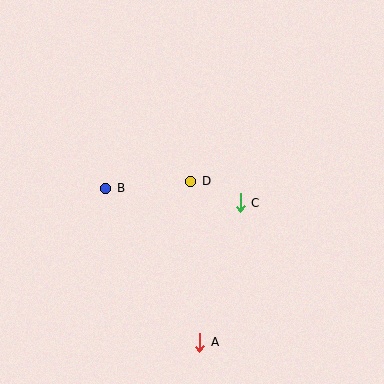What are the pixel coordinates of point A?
Point A is at (200, 342).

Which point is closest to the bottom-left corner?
Point A is closest to the bottom-left corner.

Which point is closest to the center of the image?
Point D at (191, 181) is closest to the center.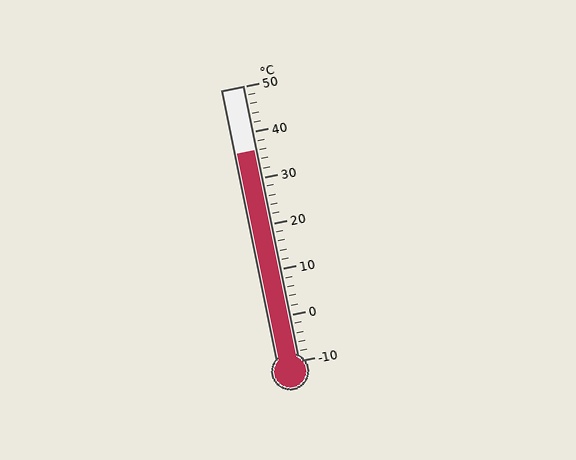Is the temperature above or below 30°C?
The temperature is above 30°C.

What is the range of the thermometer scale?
The thermometer scale ranges from -10°C to 50°C.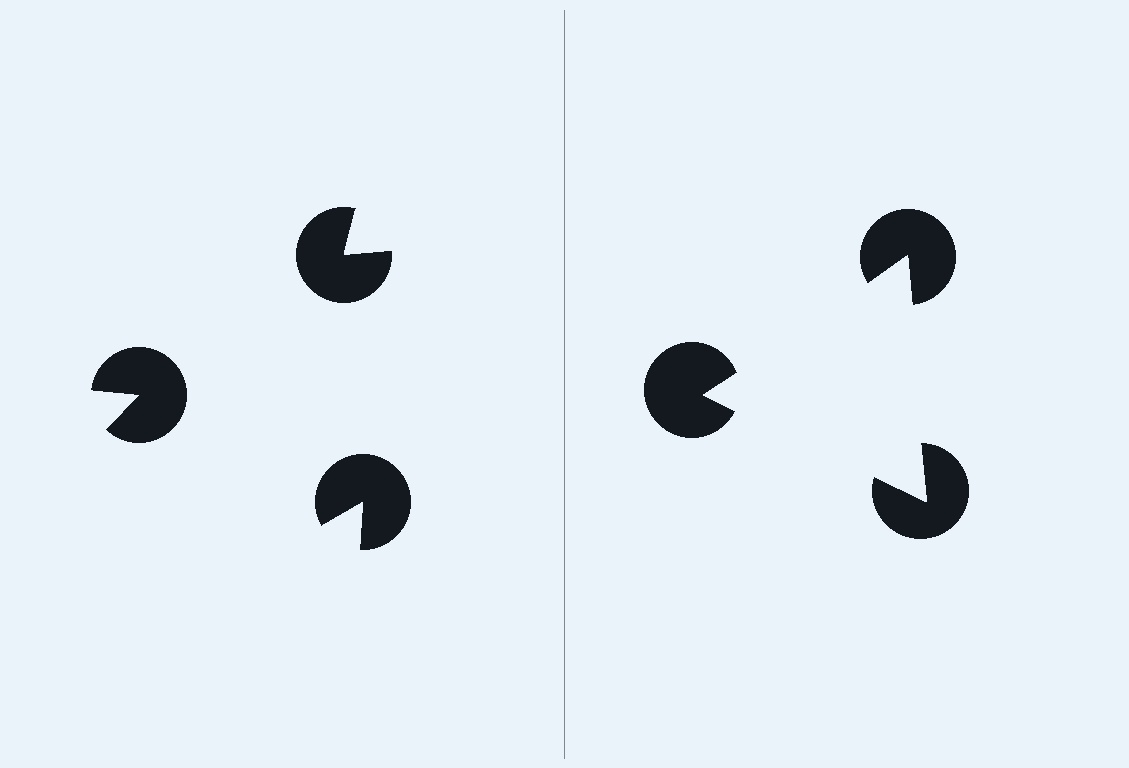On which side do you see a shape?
An illusory triangle appears on the right side. On the left side the wedge cuts are rotated, so no coherent shape forms.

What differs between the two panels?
The pac-man discs are positioned identically on both sides; only the wedge orientations differ. On the right they align to a triangle; on the left they are misaligned.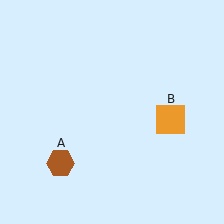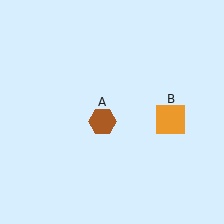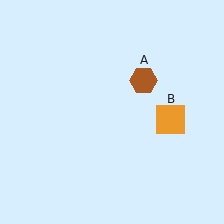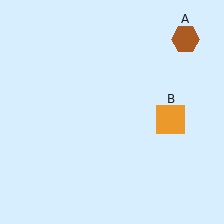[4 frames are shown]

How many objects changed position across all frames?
1 object changed position: brown hexagon (object A).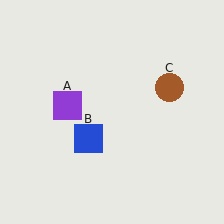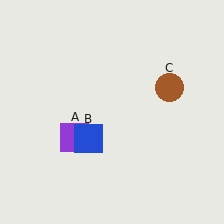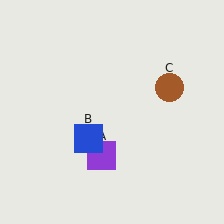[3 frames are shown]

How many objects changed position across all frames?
1 object changed position: purple square (object A).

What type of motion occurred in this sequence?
The purple square (object A) rotated counterclockwise around the center of the scene.